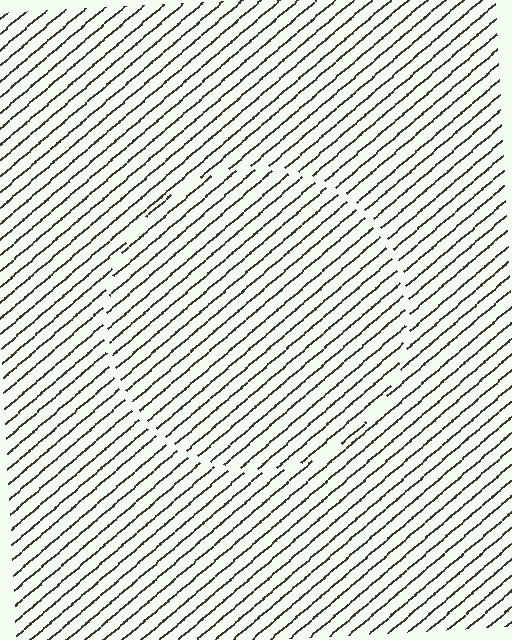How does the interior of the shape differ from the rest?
The interior of the shape contains the same grating, shifted by half a period — the contour is defined by the phase discontinuity where line-ends from the inner and outer gratings abut.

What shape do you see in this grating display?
An illusory circle. The interior of the shape contains the same grating, shifted by half a period — the contour is defined by the phase discontinuity where line-ends from the inner and outer gratings abut.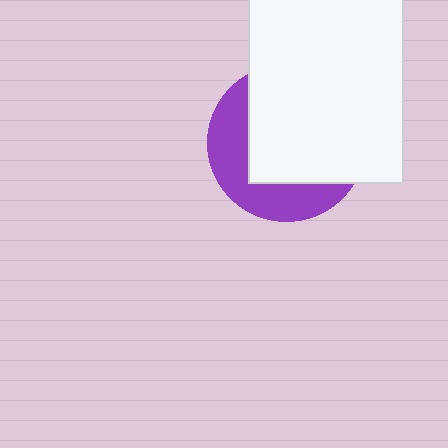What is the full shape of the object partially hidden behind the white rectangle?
The partially hidden object is a purple circle.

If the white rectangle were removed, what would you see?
You would see the complete purple circle.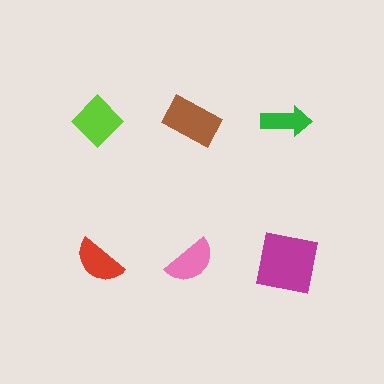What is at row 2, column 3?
A magenta square.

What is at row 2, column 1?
A red semicircle.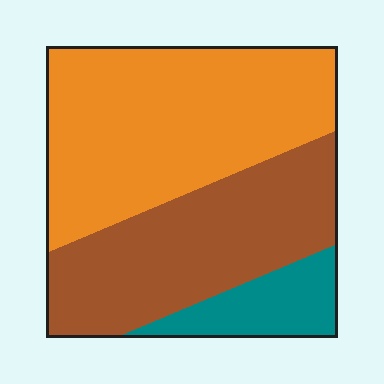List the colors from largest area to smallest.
From largest to smallest: orange, brown, teal.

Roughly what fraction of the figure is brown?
Brown takes up between a third and a half of the figure.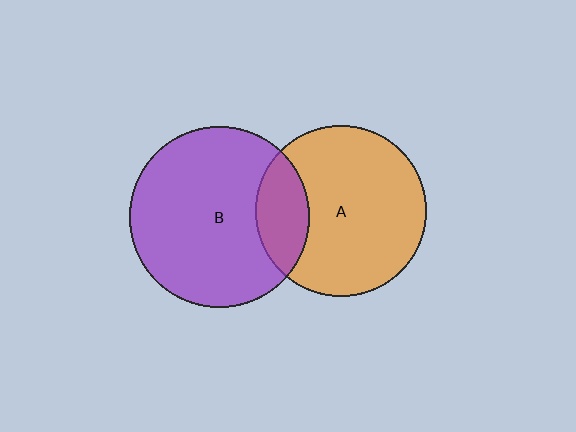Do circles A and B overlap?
Yes.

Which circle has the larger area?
Circle B (purple).